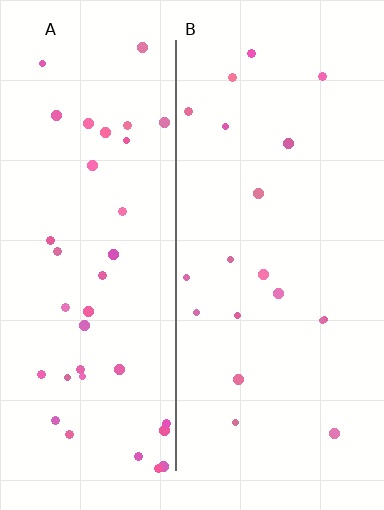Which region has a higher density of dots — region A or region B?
A (the left).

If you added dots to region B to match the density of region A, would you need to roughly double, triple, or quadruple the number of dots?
Approximately double.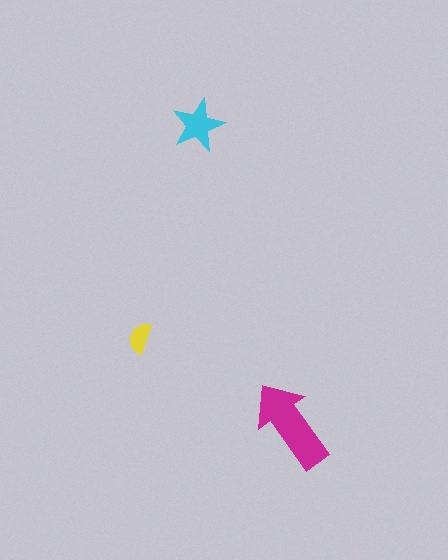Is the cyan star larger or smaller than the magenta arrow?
Smaller.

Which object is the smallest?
The yellow semicircle.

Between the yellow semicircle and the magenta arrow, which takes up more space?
The magenta arrow.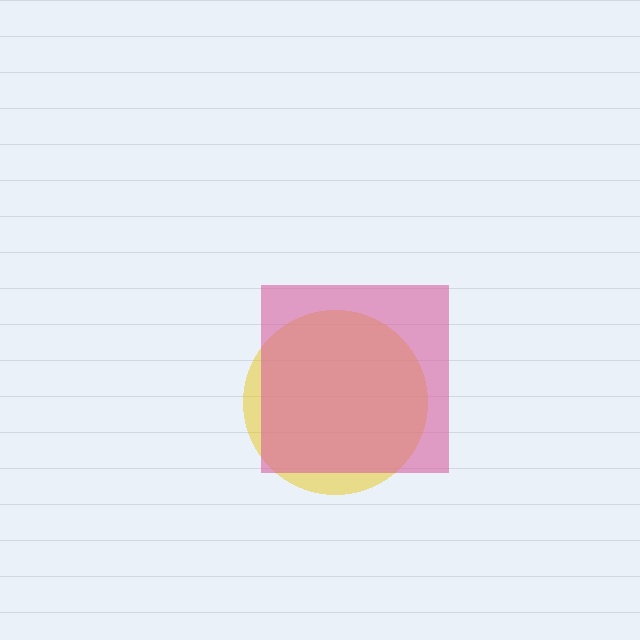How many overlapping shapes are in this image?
There are 2 overlapping shapes in the image.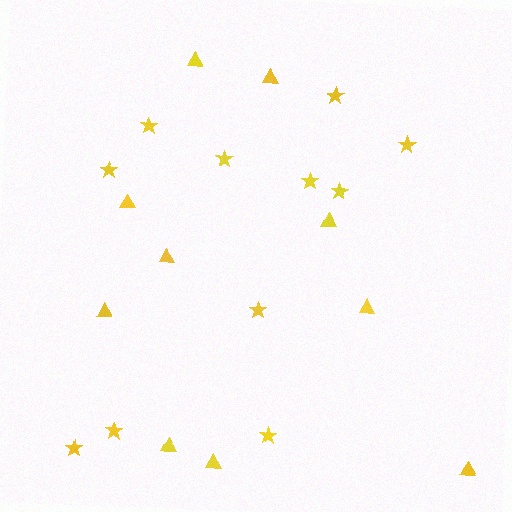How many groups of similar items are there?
There are 2 groups: one group of triangles (10) and one group of stars (11).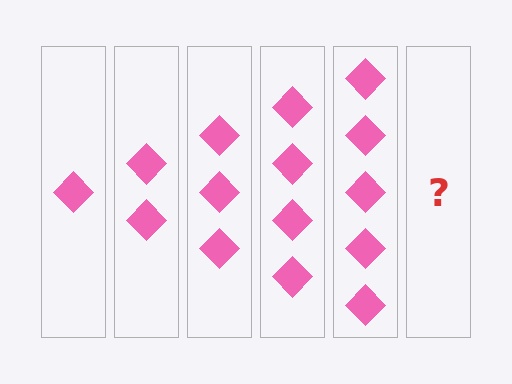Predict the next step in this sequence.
The next step is 6 diamonds.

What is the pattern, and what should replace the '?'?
The pattern is that each step adds one more diamond. The '?' should be 6 diamonds.